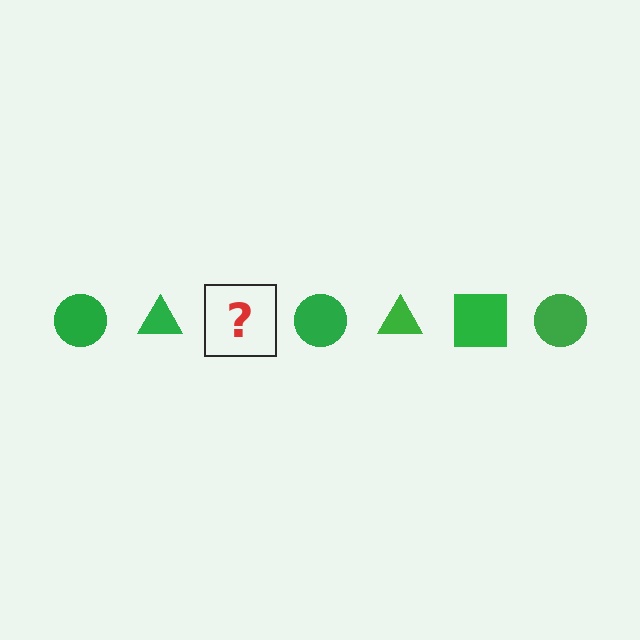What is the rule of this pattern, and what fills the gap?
The rule is that the pattern cycles through circle, triangle, square shapes in green. The gap should be filled with a green square.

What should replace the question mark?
The question mark should be replaced with a green square.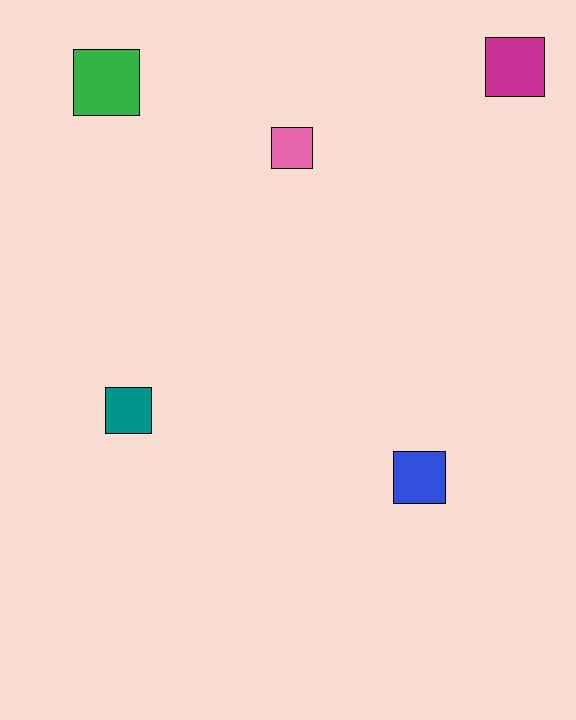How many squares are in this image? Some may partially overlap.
There are 5 squares.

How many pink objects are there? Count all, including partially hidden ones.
There is 1 pink object.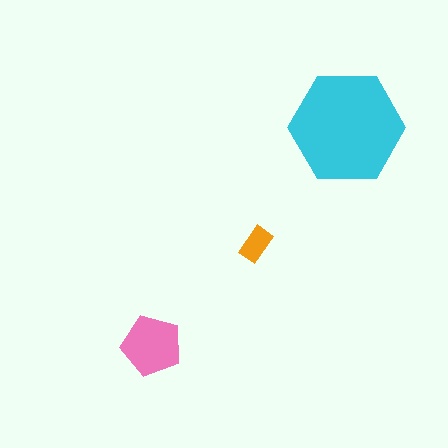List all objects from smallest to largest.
The orange rectangle, the pink pentagon, the cyan hexagon.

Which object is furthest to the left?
The pink pentagon is leftmost.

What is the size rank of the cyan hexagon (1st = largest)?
1st.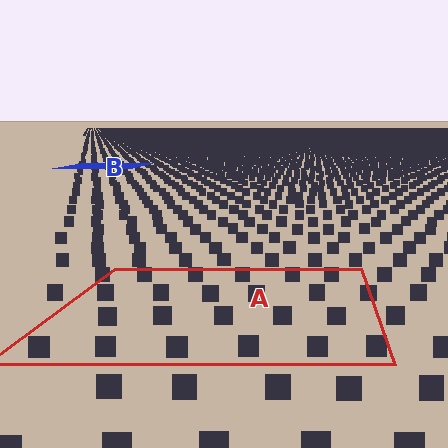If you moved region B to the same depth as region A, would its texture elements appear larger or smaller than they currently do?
They would appear larger. At a closer depth, the same texture elements are projected at a bigger on-screen size.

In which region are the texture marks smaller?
The texture marks are smaller in region B, because it is farther away.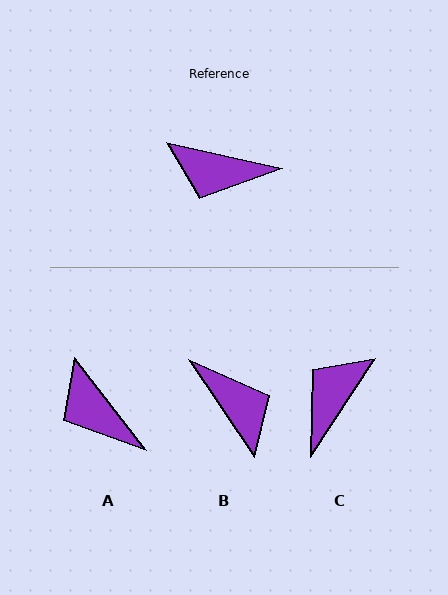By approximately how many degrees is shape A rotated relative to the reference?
Approximately 40 degrees clockwise.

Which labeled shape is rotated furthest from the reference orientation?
B, about 136 degrees away.